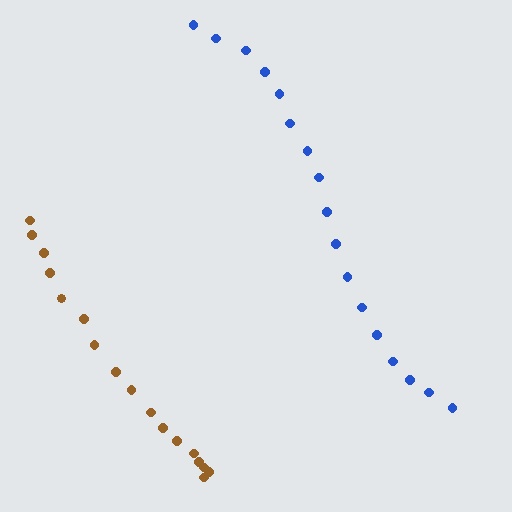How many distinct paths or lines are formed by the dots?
There are 2 distinct paths.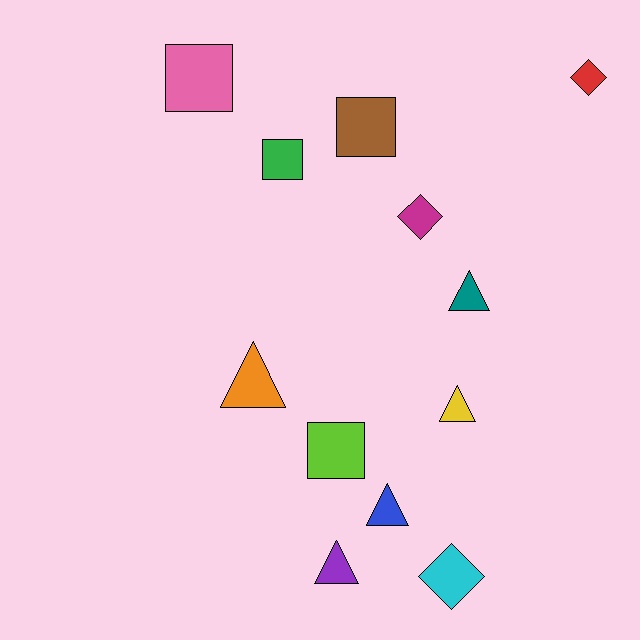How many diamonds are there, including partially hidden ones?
There are 3 diamonds.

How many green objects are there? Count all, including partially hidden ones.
There is 1 green object.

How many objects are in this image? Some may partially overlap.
There are 12 objects.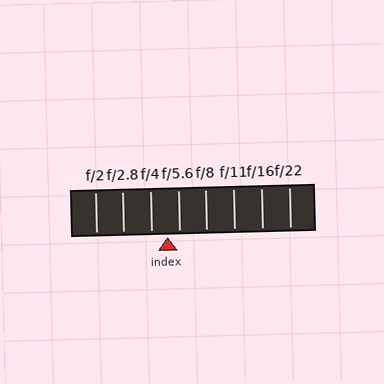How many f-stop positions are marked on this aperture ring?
There are 8 f-stop positions marked.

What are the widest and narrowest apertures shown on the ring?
The widest aperture shown is f/2 and the narrowest is f/22.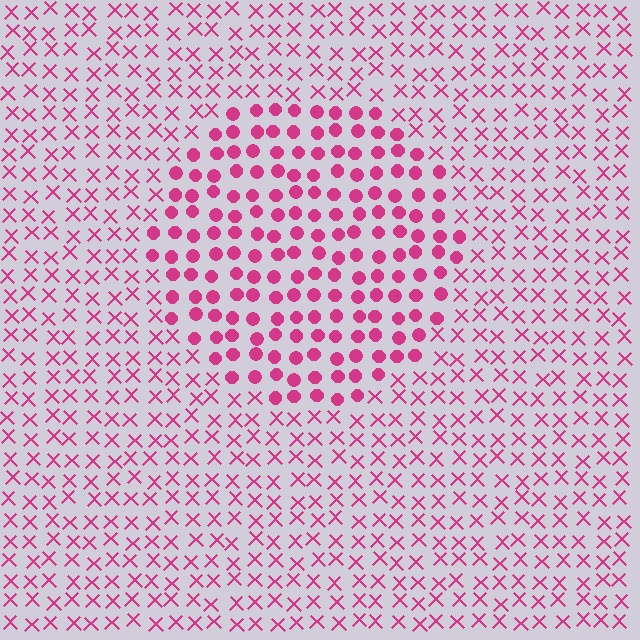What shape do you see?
I see a circle.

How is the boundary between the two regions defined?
The boundary is defined by a change in element shape: circles inside vs. X marks outside. All elements share the same color and spacing.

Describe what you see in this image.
The image is filled with small magenta elements arranged in a uniform grid. A circle-shaped region contains circles, while the surrounding area contains X marks. The boundary is defined purely by the change in element shape.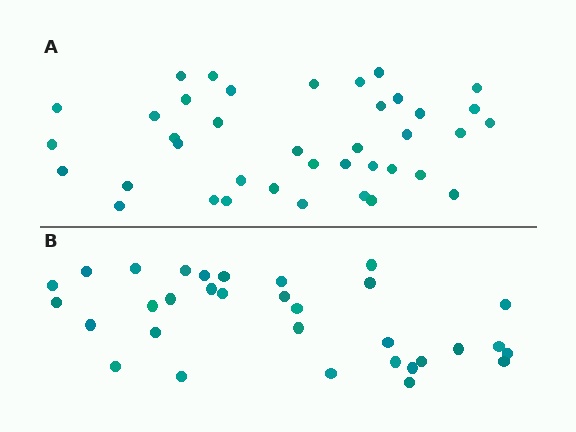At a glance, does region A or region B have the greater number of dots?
Region A (the top region) has more dots.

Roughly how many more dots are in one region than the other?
Region A has roughly 8 or so more dots than region B.